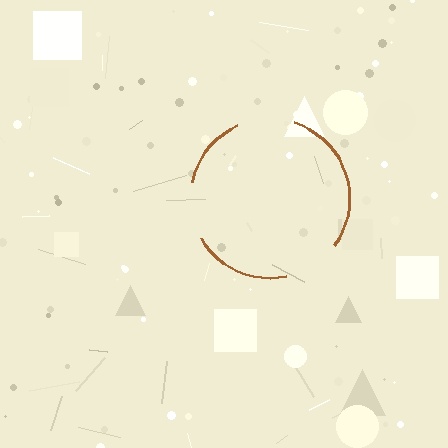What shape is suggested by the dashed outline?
The dashed outline suggests a circle.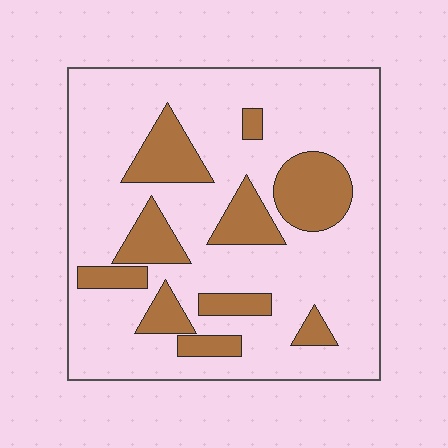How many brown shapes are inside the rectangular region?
10.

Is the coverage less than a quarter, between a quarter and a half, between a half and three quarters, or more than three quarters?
Less than a quarter.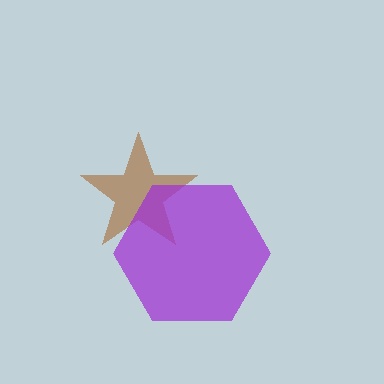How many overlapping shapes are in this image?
There are 2 overlapping shapes in the image.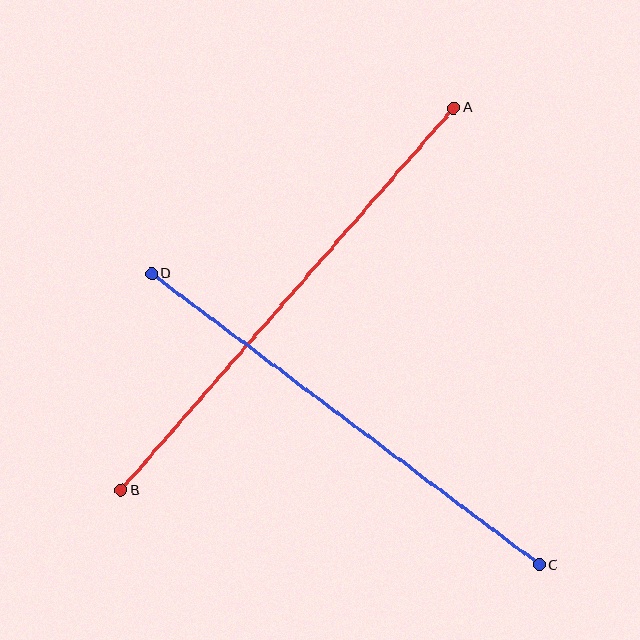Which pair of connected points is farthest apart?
Points A and B are farthest apart.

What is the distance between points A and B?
The distance is approximately 507 pixels.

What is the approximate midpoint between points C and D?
The midpoint is at approximately (346, 419) pixels.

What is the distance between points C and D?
The distance is approximately 485 pixels.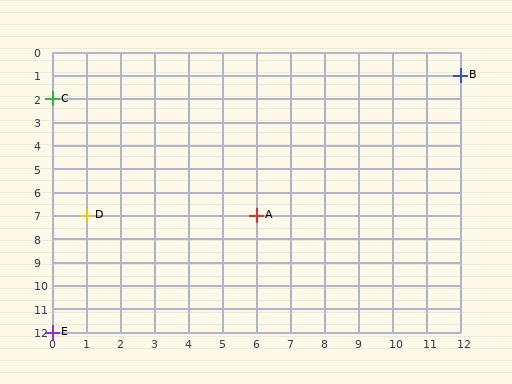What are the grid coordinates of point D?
Point D is at grid coordinates (1, 7).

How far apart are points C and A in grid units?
Points C and A are 6 columns and 5 rows apart (about 7.8 grid units diagonally).